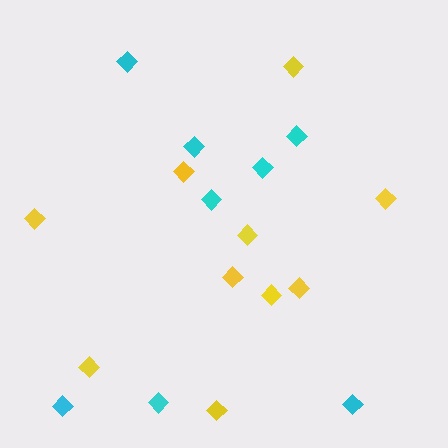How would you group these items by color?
There are 2 groups: one group of cyan diamonds (8) and one group of yellow diamonds (10).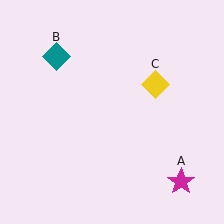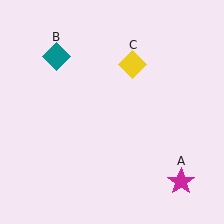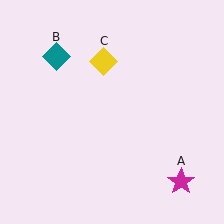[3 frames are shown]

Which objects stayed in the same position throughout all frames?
Magenta star (object A) and teal diamond (object B) remained stationary.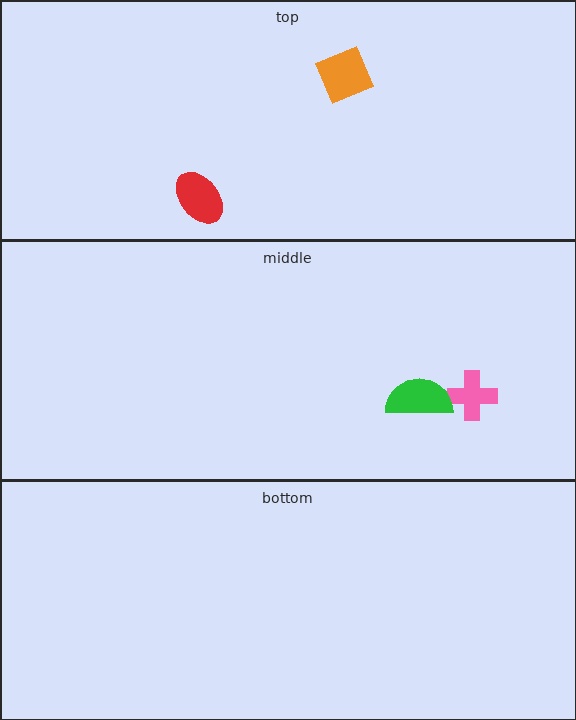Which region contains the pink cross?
The middle region.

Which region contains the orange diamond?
The top region.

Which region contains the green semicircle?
The middle region.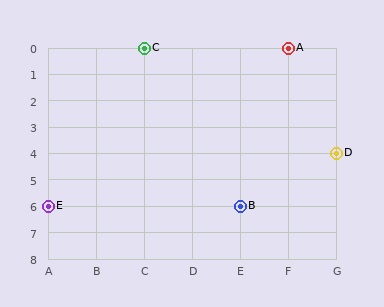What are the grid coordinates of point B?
Point B is at grid coordinates (E, 6).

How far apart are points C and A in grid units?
Points C and A are 3 columns apart.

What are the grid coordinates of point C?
Point C is at grid coordinates (C, 0).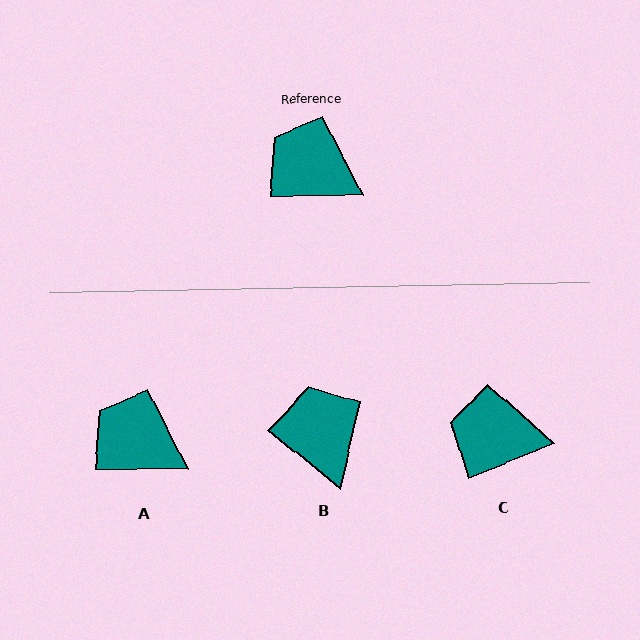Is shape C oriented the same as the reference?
No, it is off by about 22 degrees.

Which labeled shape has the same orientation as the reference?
A.